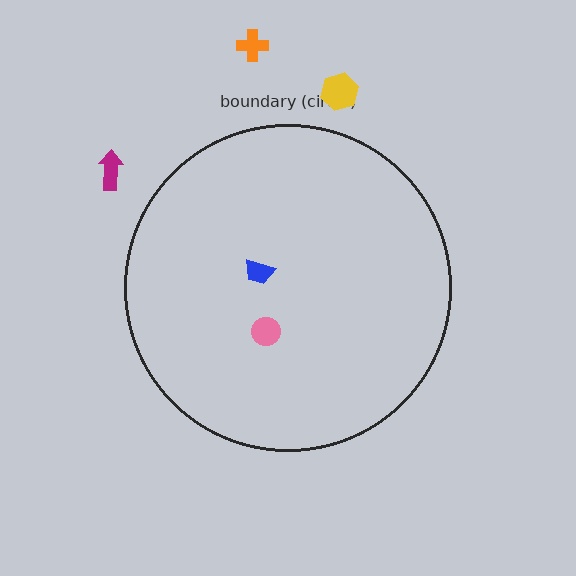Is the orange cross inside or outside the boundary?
Outside.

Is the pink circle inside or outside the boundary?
Inside.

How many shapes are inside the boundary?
2 inside, 3 outside.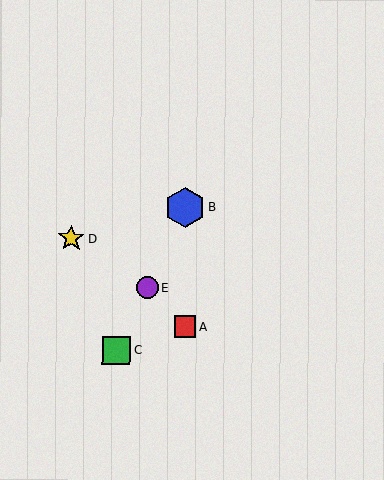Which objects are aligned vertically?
Objects A, B are aligned vertically.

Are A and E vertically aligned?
No, A is at x≈185 and E is at x≈147.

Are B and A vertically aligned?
Yes, both are at x≈185.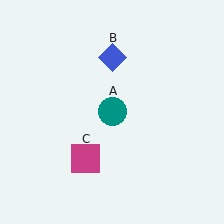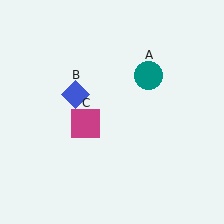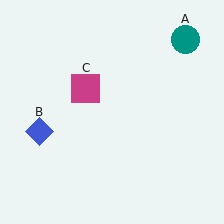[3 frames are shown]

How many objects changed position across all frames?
3 objects changed position: teal circle (object A), blue diamond (object B), magenta square (object C).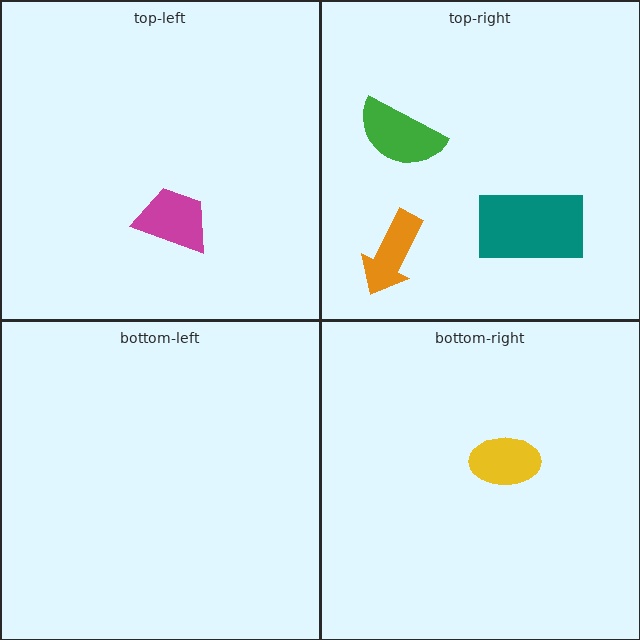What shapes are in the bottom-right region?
The yellow ellipse.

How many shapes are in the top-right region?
3.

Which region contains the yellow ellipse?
The bottom-right region.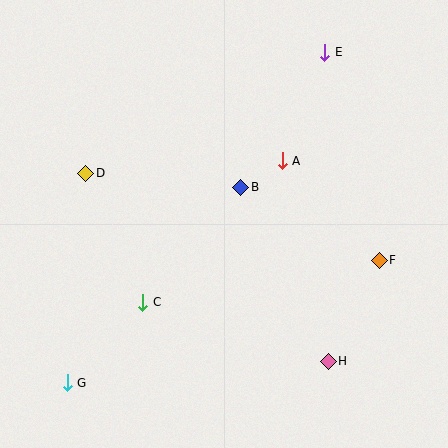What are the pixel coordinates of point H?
Point H is at (328, 361).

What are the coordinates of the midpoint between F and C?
The midpoint between F and C is at (261, 281).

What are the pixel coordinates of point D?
Point D is at (85, 173).